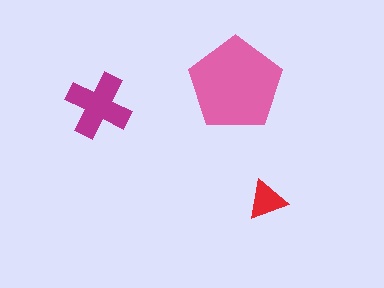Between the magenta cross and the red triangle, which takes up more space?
The magenta cross.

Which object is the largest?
The pink pentagon.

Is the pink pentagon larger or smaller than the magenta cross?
Larger.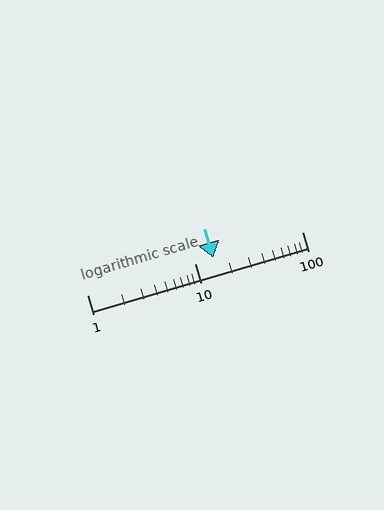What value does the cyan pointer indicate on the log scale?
The pointer indicates approximately 15.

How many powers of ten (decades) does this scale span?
The scale spans 2 decades, from 1 to 100.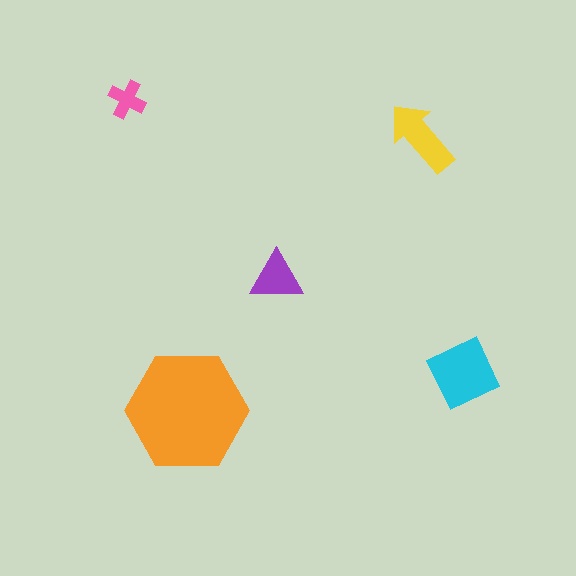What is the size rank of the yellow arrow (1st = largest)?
3rd.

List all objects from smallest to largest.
The pink cross, the purple triangle, the yellow arrow, the cyan square, the orange hexagon.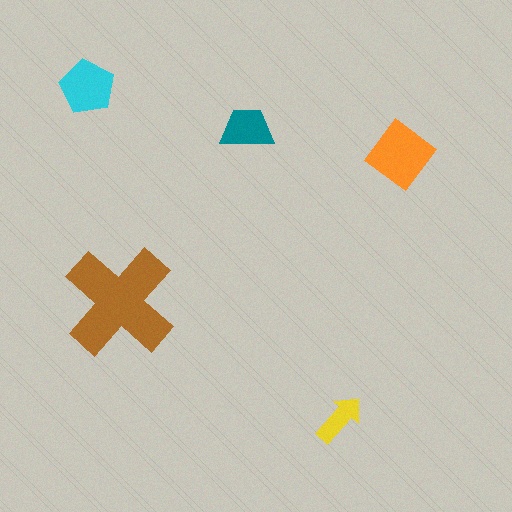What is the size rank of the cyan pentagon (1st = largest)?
3rd.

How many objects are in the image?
There are 5 objects in the image.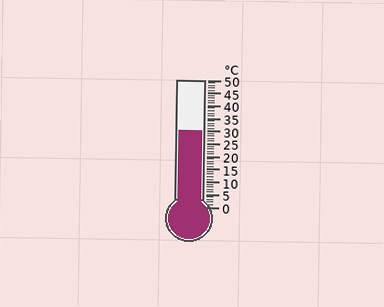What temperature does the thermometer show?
The thermometer shows approximately 30°C.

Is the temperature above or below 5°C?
The temperature is above 5°C.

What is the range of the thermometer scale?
The thermometer scale ranges from 0°C to 50°C.